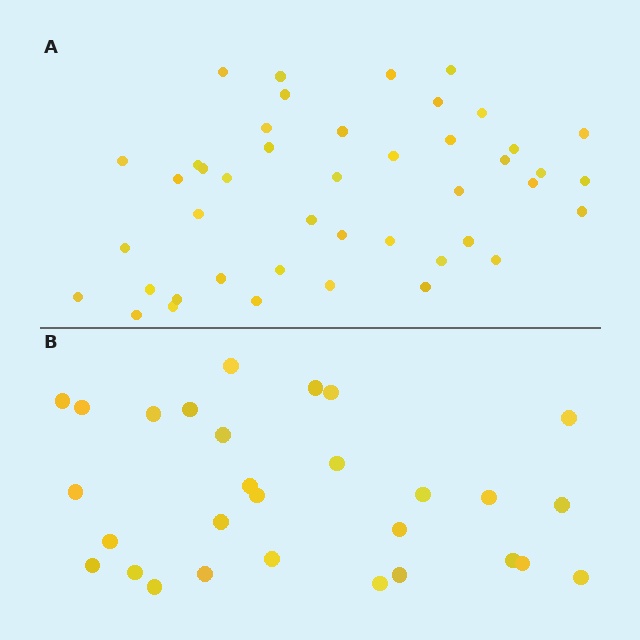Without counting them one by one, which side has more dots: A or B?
Region A (the top region) has more dots.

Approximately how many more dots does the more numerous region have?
Region A has approximately 15 more dots than region B.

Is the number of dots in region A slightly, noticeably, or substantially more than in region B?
Region A has substantially more. The ratio is roughly 1.5 to 1.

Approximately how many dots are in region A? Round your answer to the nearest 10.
About 40 dots. (The exact count is 44, which rounds to 40.)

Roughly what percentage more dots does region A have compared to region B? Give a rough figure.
About 50% more.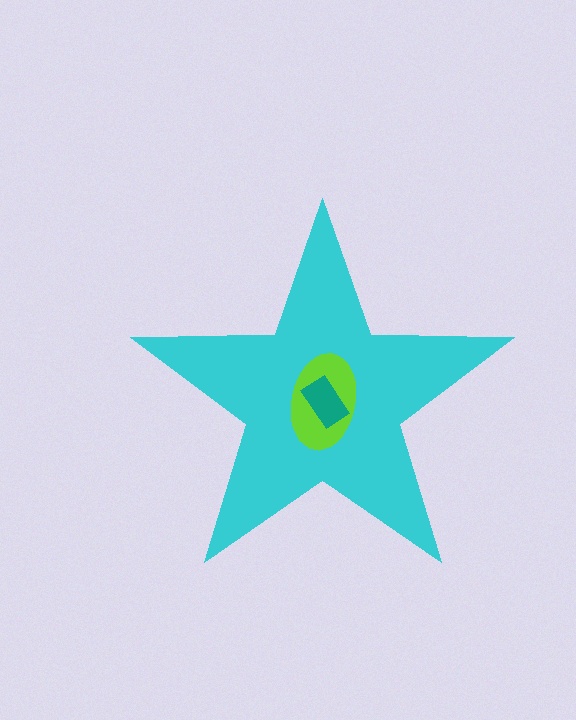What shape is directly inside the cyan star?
The lime ellipse.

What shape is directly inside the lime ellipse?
The teal rectangle.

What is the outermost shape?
The cyan star.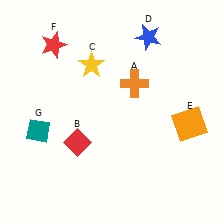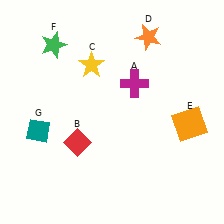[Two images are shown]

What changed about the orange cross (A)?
In Image 1, A is orange. In Image 2, it changed to magenta.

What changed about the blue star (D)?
In Image 1, D is blue. In Image 2, it changed to orange.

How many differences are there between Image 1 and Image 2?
There are 3 differences between the two images.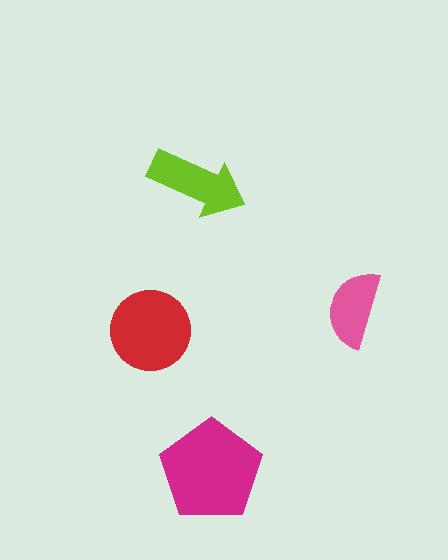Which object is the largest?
The magenta pentagon.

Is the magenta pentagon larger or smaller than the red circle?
Larger.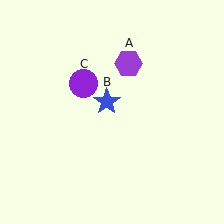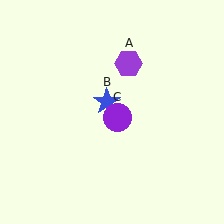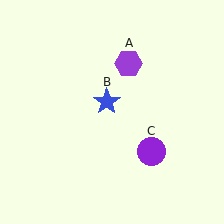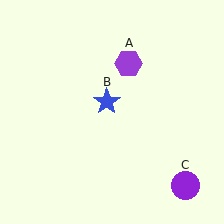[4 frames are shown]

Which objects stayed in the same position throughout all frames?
Purple hexagon (object A) and blue star (object B) remained stationary.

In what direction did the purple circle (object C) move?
The purple circle (object C) moved down and to the right.